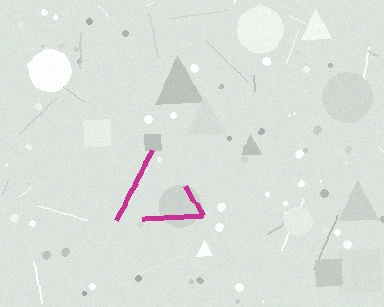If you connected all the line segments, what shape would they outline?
They would outline a triangle.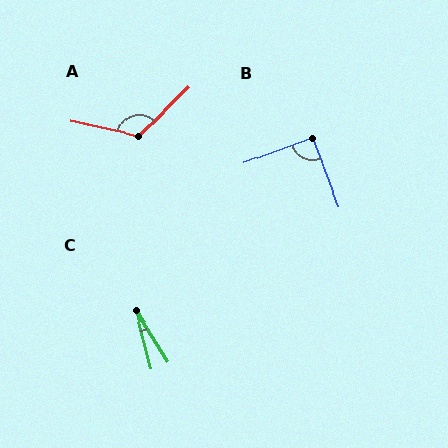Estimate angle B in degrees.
Approximately 91 degrees.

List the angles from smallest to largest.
C (17°), B (91°), A (123°).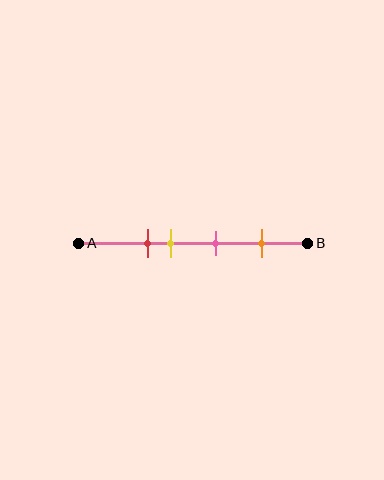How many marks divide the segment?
There are 4 marks dividing the segment.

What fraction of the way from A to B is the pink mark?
The pink mark is approximately 60% (0.6) of the way from A to B.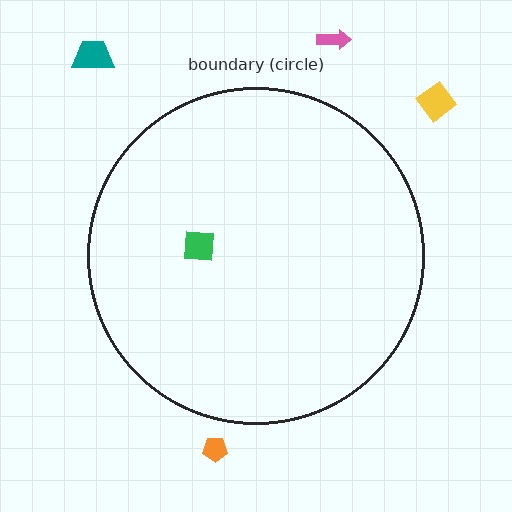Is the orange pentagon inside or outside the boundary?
Outside.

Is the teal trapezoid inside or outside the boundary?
Outside.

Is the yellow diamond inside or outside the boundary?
Outside.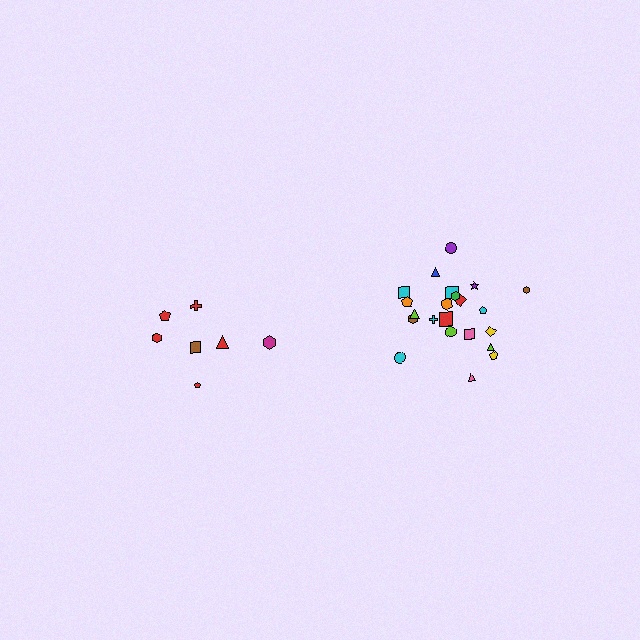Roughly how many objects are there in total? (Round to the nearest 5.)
Roughly 30 objects in total.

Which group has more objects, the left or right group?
The right group.